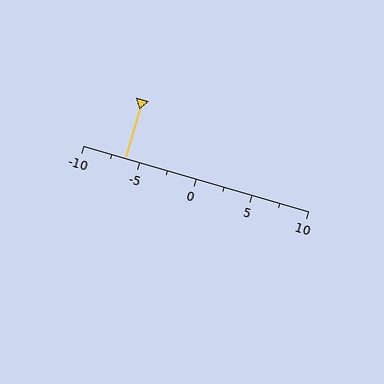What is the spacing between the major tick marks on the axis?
The major ticks are spaced 5 apart.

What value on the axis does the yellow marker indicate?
The marker indicates approximately -6.2.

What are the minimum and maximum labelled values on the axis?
The axis runs from -10 to 10.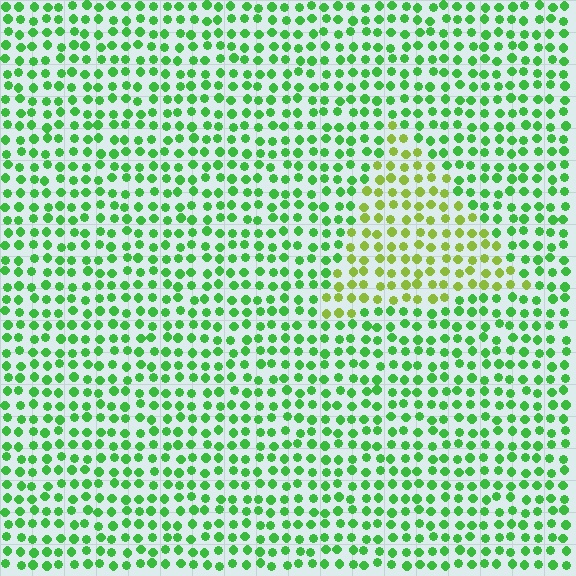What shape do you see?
I see a triangle.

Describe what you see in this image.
The image is filled with small green elements in a uniform arrangement. A triangle-shaped region is visible where the elements are tinted to a slightly different hue, forming a subtle color boundary.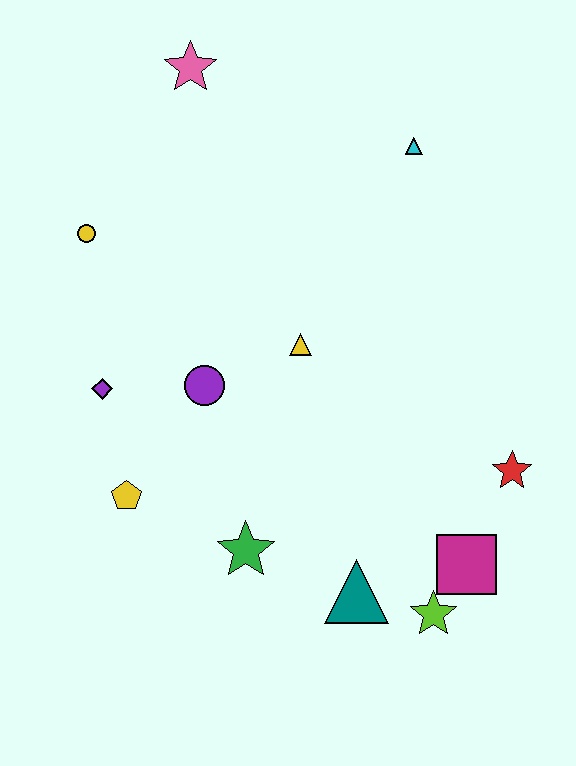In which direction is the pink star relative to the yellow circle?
The pink star is above the yellow circle.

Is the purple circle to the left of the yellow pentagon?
No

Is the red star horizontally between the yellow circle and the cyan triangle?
No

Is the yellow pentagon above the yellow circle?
No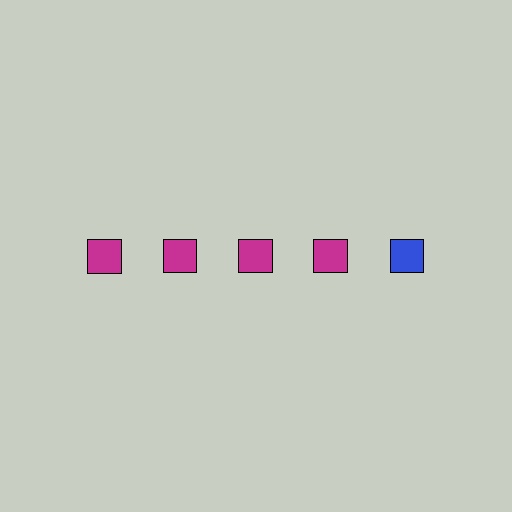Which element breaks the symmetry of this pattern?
The blue square in the top row, rightmost column breaks the symmetry. All other shapes are magenta squares.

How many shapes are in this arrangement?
There are 5 shapes arranged in a grid pattern.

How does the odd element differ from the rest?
It has a different color: blue instead of magenta.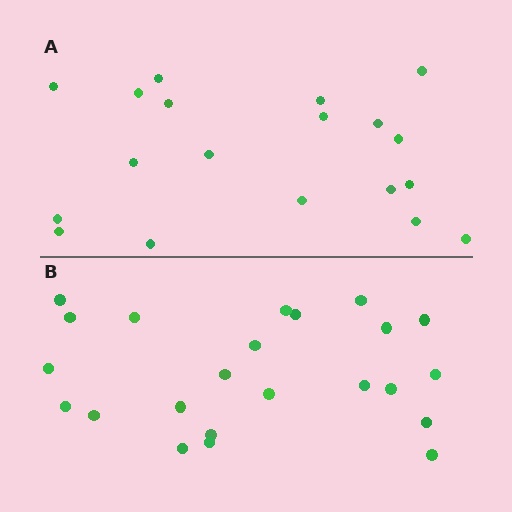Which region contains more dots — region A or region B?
Region B (the bottom region) has more dots.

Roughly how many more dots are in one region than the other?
Region B has about 4 more dots than region A.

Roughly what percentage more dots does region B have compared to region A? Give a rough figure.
About 20% more.